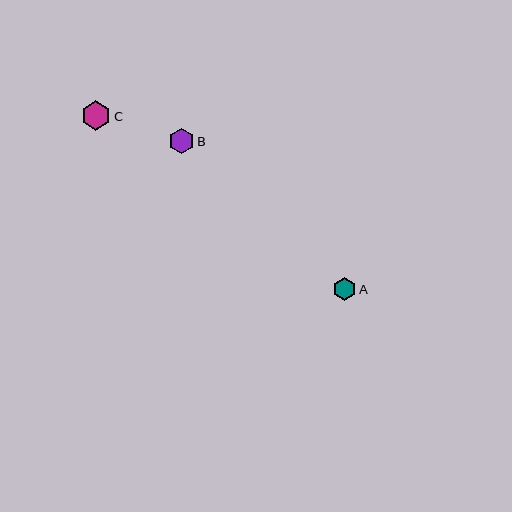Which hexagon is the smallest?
Hexagon A is the smallest with a size of approximately 23 pixels.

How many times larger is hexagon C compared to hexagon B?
Hexagon C is approximately 1.1 times the size of hexagon B.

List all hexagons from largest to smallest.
From largest to smallest: C, B, A.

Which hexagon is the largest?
Hexagon C is the largest with a size of approximately 29 pixels.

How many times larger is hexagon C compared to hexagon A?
Hexagon C is approximately 1.3 times the size of hexagon A.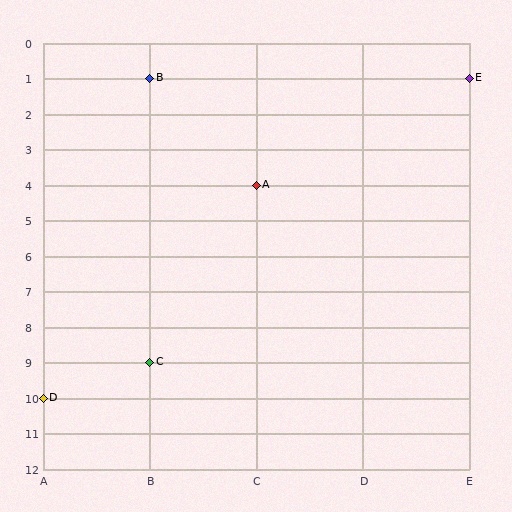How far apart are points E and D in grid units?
Points E and D are 4 columns and 9 rows apart (about 9.8 grid units diagonally).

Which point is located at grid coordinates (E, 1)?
Point E is at (E, 1).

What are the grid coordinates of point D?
Point D is at grid coordinates (A, 10).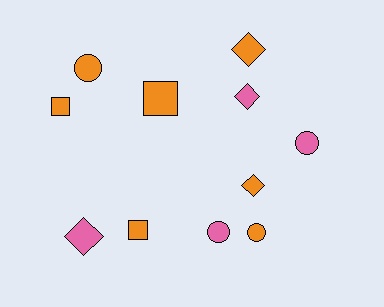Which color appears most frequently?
Orange, with 7 objects.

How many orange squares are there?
There are 3 orange squares.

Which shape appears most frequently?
Circle, with 4 objects.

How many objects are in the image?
There are 11 objects.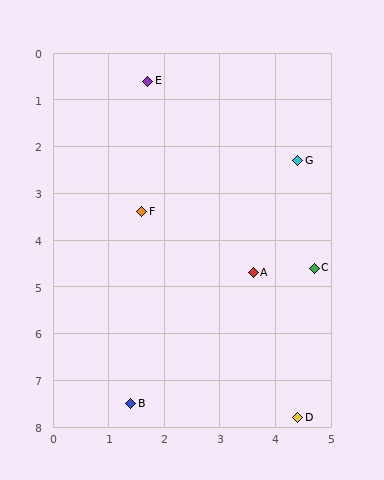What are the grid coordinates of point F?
Point F is at approximately (1.6, 3.4).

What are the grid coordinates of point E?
Point E is at approximately (1.7, 0.6).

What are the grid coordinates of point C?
Point C is at approximately (4.7, 4.6).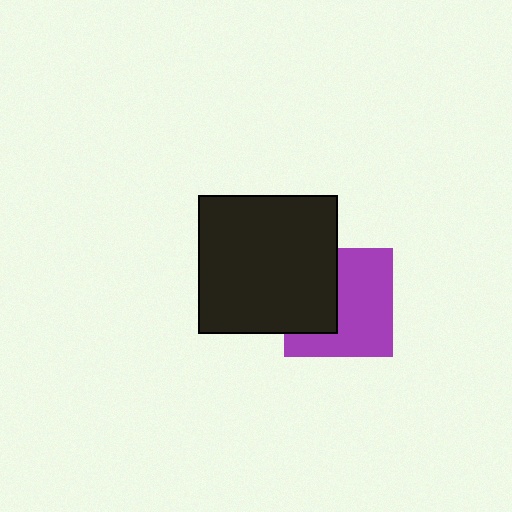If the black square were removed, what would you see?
You would see the complete purple square.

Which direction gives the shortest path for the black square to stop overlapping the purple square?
Moving left gives the shortest separation.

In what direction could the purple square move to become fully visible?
The purple square could move right. That would shift it out from behind the black square entirely.